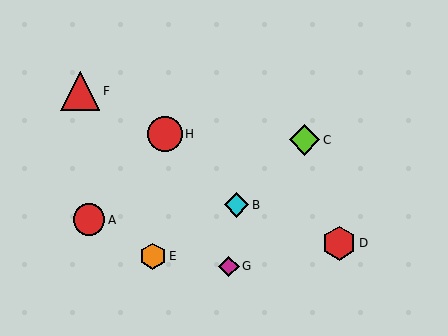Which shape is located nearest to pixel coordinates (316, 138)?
The lime diamond (labeled C) at (304, 140) is nearest to that location.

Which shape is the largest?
The red triangle (labeled F) is the largest.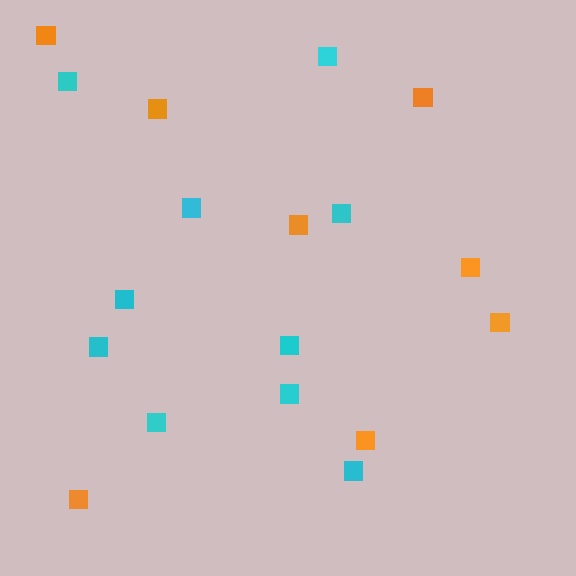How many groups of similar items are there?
There are 2 groups: one group of orange squares (8) and one group of cyan squares (10).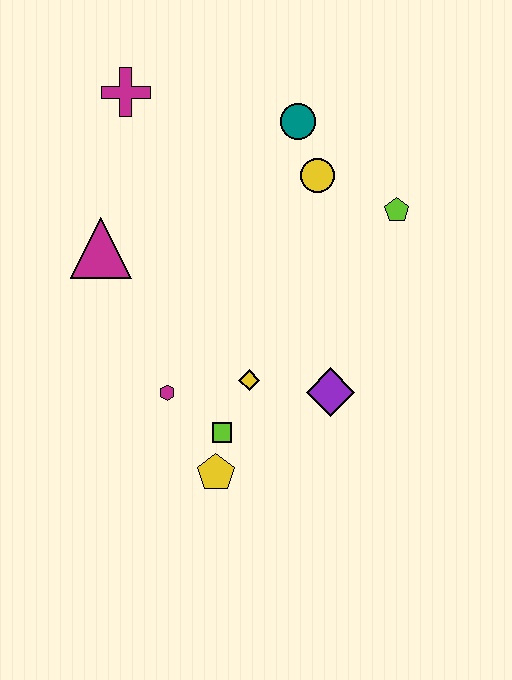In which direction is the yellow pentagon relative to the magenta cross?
The yellow pentagon is below the magenta cross.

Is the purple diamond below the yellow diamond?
Yes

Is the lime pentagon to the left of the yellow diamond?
No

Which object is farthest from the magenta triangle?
The lime pentagon is farthest from the magenta triangle.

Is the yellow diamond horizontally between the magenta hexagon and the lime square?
No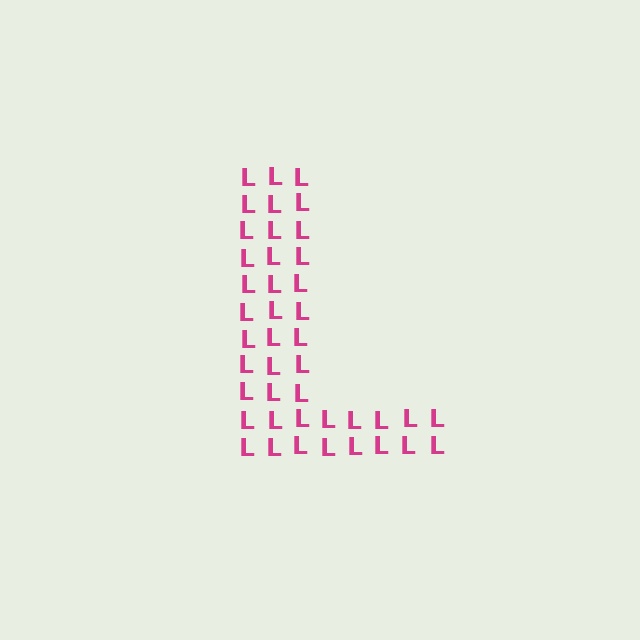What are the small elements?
The small elements are letter L's.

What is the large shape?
The large shape is the letter L.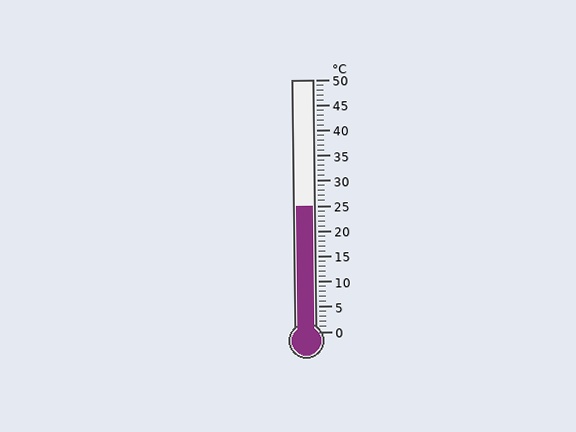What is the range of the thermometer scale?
The thermometer scale ranges from 0°C to 50°C.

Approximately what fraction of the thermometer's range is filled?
The thermometer is filled to approximately 50% of its range.